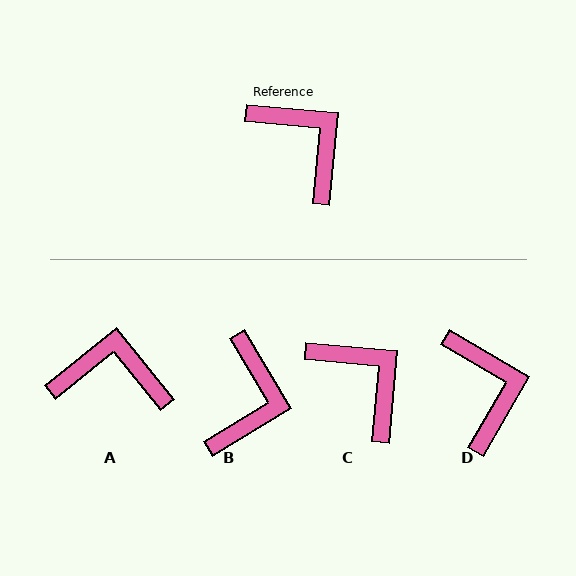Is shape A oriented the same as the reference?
No, it is off by about 44 degrees.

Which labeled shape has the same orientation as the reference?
C.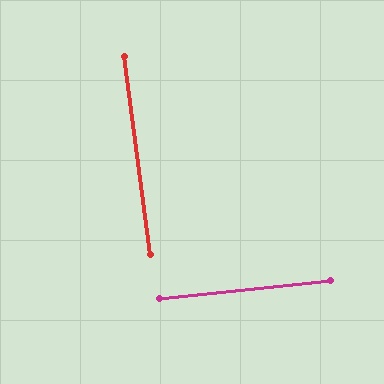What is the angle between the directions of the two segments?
Approximately 89 degrees.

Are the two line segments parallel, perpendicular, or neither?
Perpendicular — they meet at approximately 89°.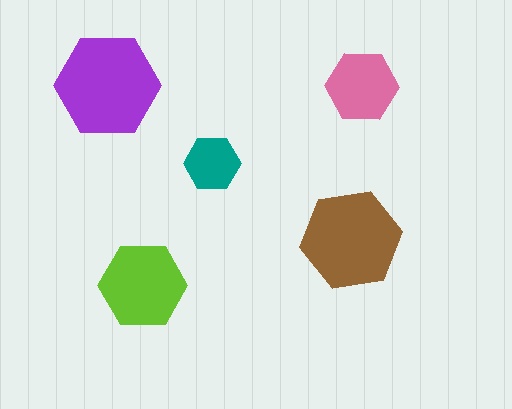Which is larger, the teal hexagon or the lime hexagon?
The lime one.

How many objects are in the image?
There are 5 objects in the image.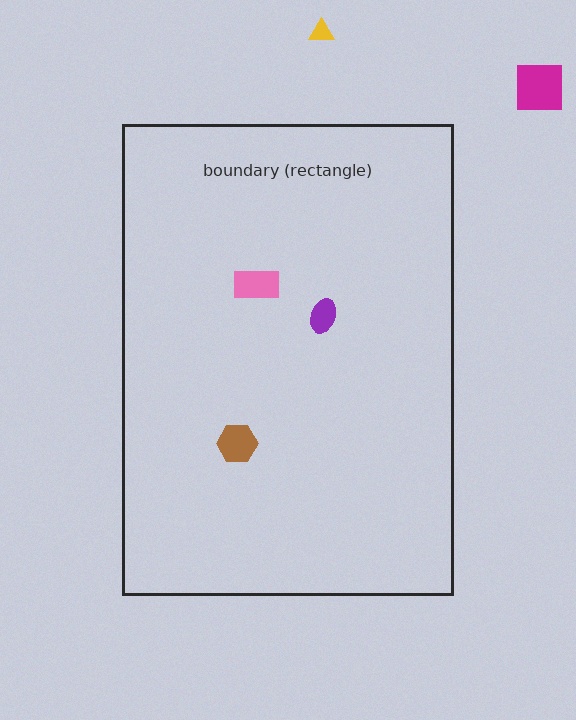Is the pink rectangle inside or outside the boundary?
Inside.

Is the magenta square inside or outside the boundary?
Outside.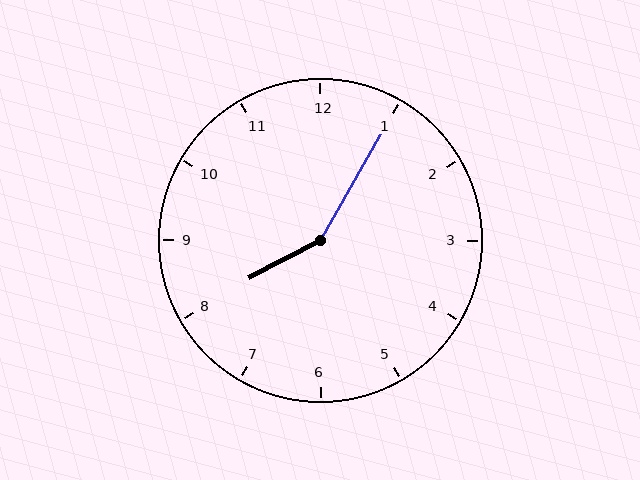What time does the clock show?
8:05.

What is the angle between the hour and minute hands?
Approximately 148 degrees.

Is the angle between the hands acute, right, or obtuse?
It is obtuse.